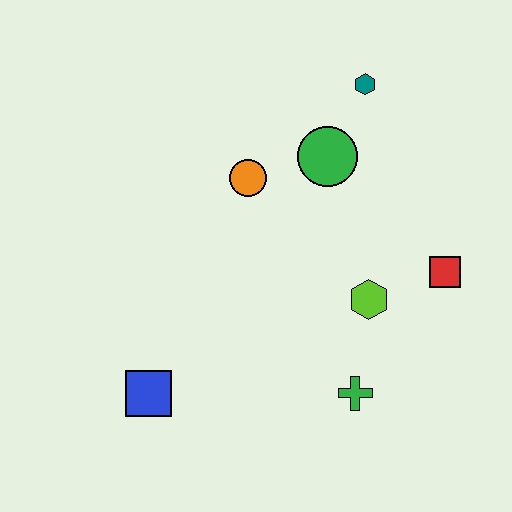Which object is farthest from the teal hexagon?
The blue square is farthest from the teal hexagon.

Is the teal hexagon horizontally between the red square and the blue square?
Yes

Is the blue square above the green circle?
No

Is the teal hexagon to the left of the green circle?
No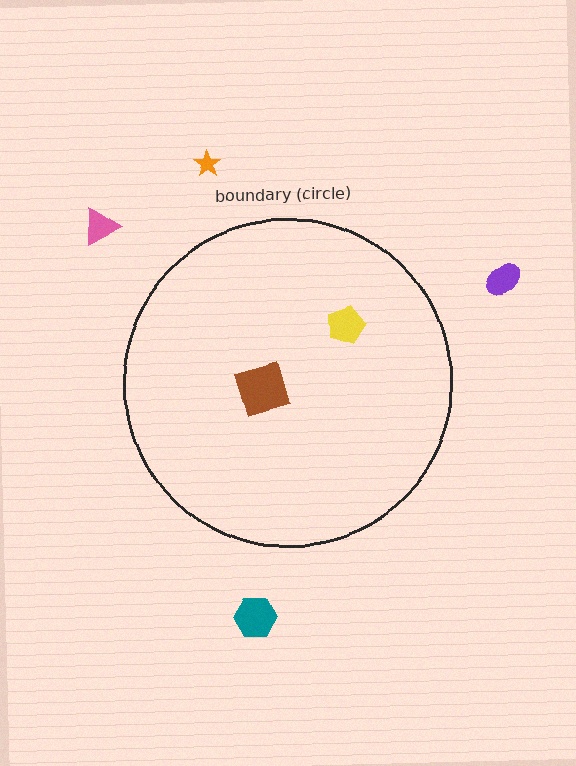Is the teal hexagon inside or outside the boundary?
Outside.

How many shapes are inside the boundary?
2 inside, 4 outside.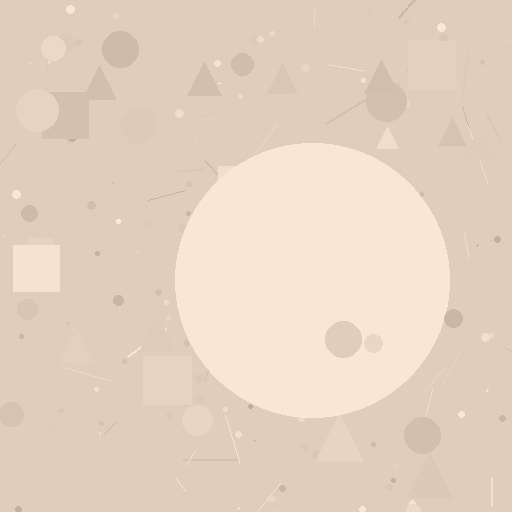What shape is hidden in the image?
A circle is hidden in the image.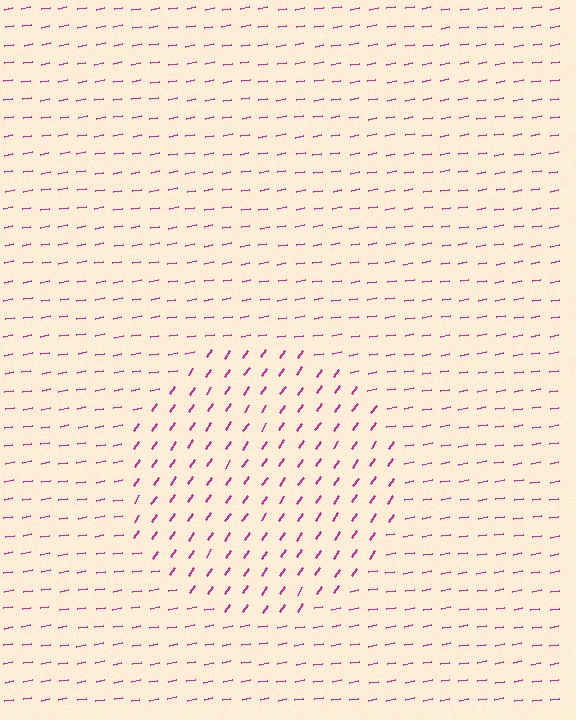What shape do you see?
I see a circle.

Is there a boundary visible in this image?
Yes, there is a texture boundary formed by a change in line orientation.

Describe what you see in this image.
The image is filled with small magenta line segments. A circle region in the image has lines oriented differently from the surrounding lines, creating a visible texture boundary.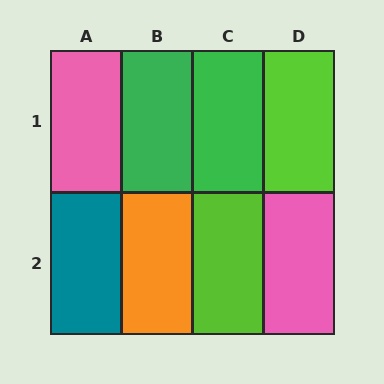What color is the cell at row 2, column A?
Teal.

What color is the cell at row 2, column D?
Pink.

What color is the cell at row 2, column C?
Lime.